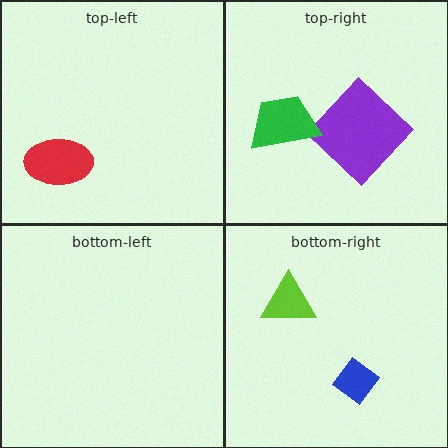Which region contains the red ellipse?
The top-left region.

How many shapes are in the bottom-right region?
2.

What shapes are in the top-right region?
The purple diamond, the green trapezoid.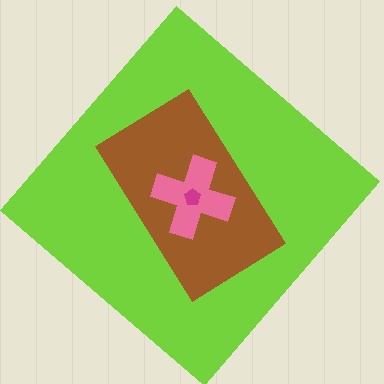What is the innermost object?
The magenta pentagon.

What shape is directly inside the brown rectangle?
The pink cross.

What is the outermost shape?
The lime diamond.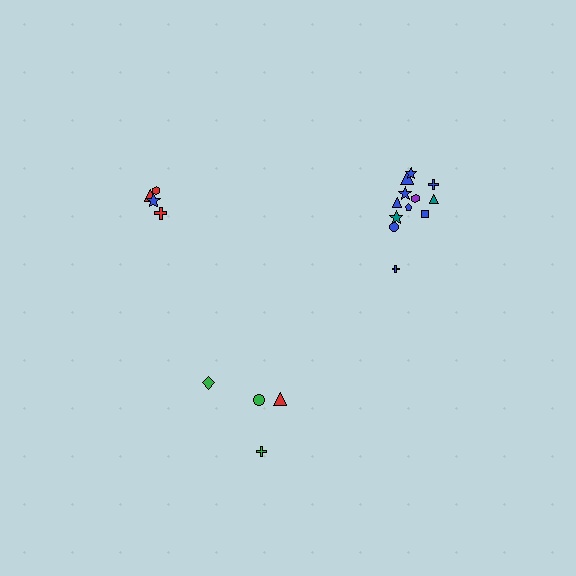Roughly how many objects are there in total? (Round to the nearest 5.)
Roughly 20 objects in total.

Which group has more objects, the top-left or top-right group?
The top-right group.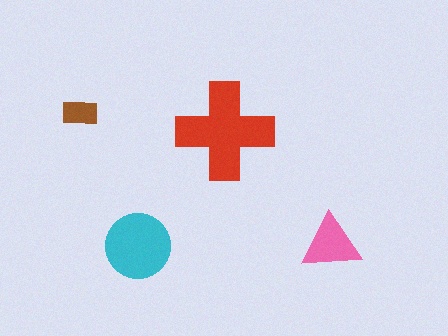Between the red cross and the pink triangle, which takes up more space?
The red cross.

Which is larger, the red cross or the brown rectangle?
The red cross.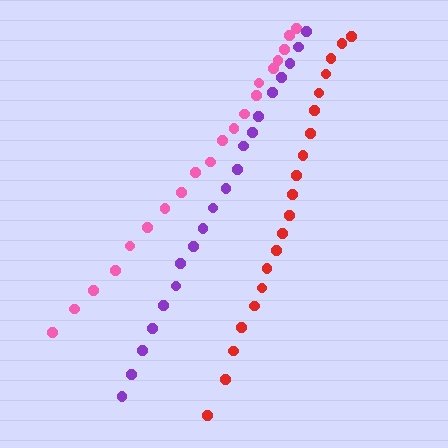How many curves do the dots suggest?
There are 3 distinct paths.